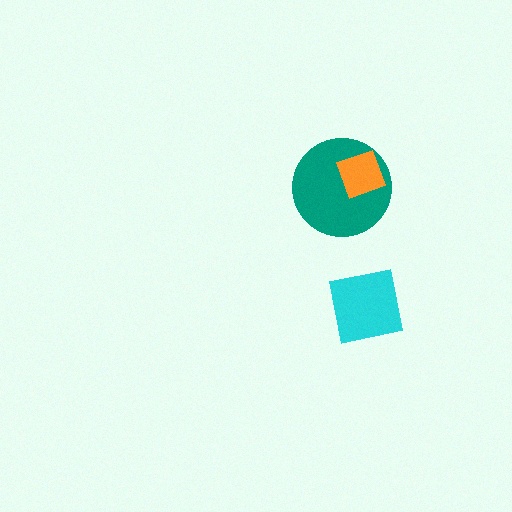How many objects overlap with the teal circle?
1 object overlaps with the teal circle.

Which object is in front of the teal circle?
The orange diamond is in front of the teal circle.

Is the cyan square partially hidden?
No, no other shape covers it.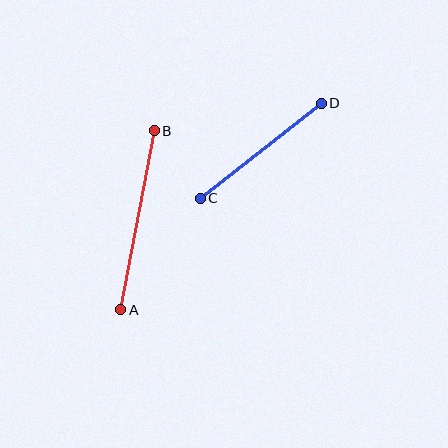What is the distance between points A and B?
The distance is approximately 182 pixels.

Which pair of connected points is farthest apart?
Points A and B are farthest apart.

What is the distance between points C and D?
The distance is approximately 154 pixels.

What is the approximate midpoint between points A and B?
The midpoint is at approximately (138, 220) pixels.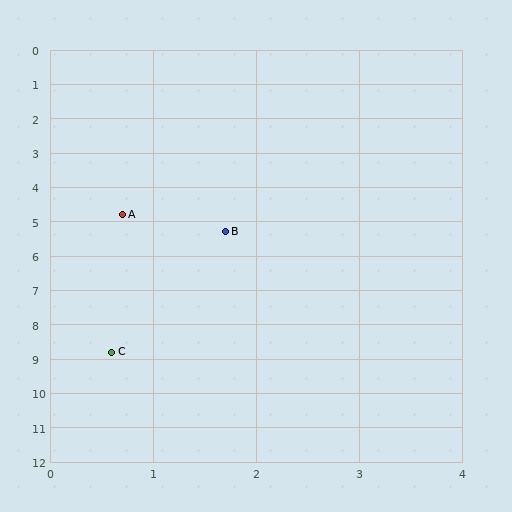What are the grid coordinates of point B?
Point B is at approximately (1.7, 5.3).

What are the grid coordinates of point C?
Point C is at approximately (0.6, 8.8).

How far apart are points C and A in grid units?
Points C and A are about 4.0 grid units apart.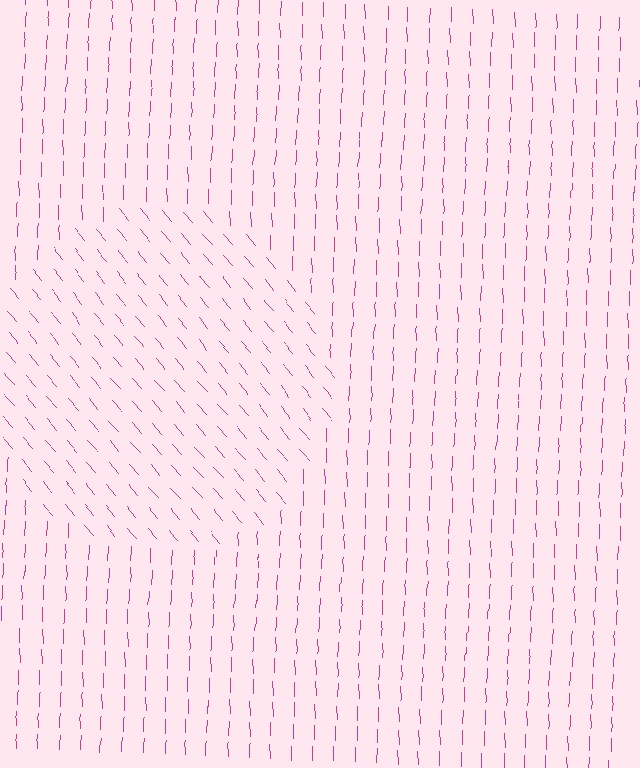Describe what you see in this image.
The image is filled with small magenta line segments. A circle region in the image has lines oriented differently from the surrounding lines, creating a visible texture boundary.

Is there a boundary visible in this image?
Yes, there is a texture boundary formed by a change in line orientation.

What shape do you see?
I see a circle.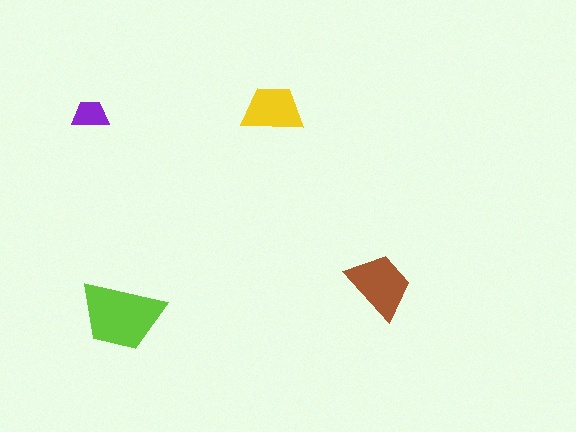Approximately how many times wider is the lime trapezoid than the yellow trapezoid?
About 1.5 times wider.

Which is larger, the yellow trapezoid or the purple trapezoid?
The yellow one.